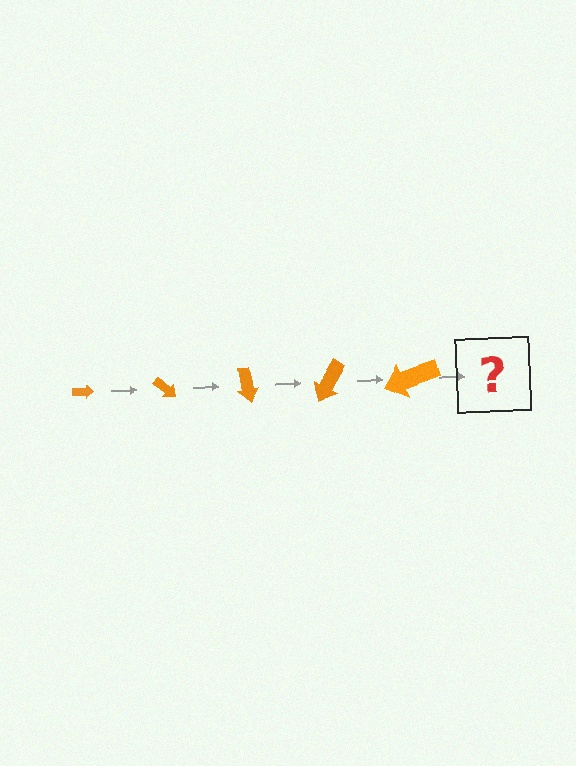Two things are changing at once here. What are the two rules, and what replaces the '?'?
The two rules are that the arrow grows larger each step and it rotates 40 degrees each step. The '?' should be an arrow, larger than the previous one and rotated 200 degrees from the start.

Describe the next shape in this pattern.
It should be an arrow, larger than the previous one and rotated 200 degrees from the start.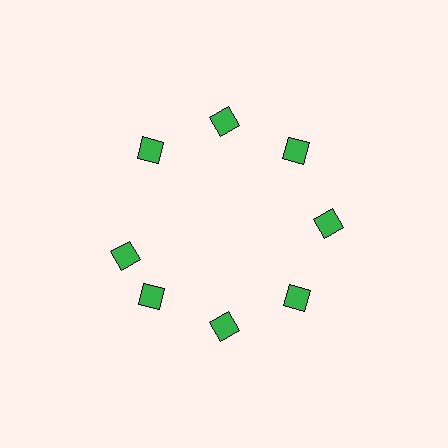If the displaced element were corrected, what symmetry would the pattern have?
It would have 8-fold rotational symmetry — the pattern would map onto itself every 45 degrees.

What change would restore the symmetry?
The symmetry would be restored by rotating it back into even spacing with its neighbors so that all 8 diamonds sit at equal angles and equal distance from the center.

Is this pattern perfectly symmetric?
No. The 8 green diamonds are arranged in a ring, but one element near the 9 o'clock position is rotated out of alignment along the ring, breaking the 8-fold rotational symmetry.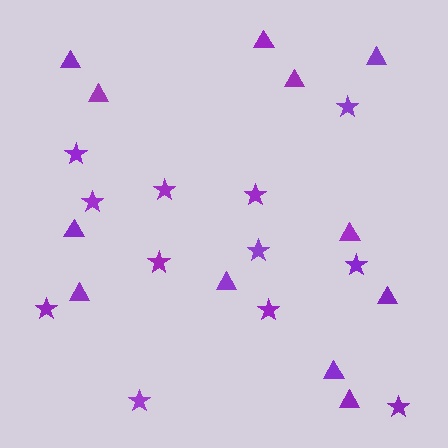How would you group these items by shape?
There are 2 groups: one group of triangles (12) and one group of stars (12).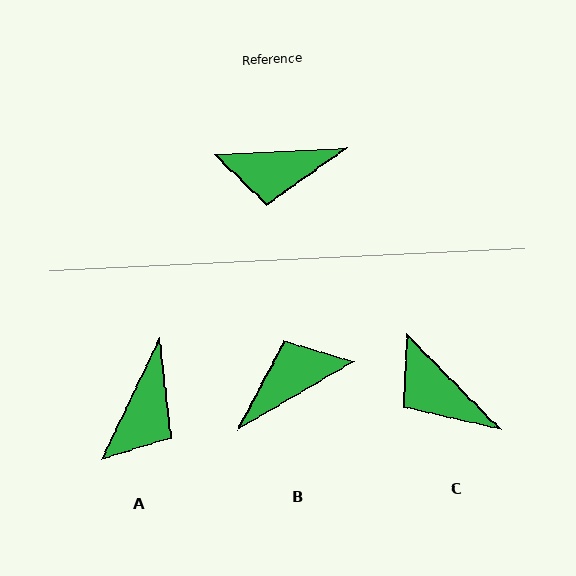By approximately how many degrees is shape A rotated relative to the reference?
Approximately 61 degrees counter-clockwise.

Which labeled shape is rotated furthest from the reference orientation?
B, about 153 degrees away.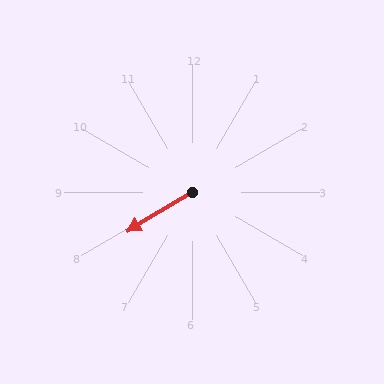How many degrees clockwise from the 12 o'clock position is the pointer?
Approximately 239 degrees.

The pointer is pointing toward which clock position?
Roughly 8 o'clock.